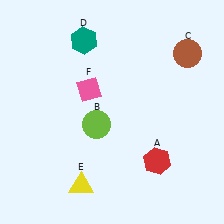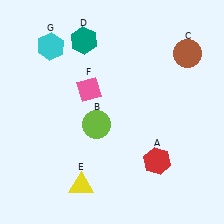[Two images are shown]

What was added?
A cyan hexagon (G) was added in Image 2.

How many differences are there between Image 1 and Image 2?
There is 1 difference between the two images.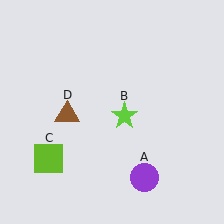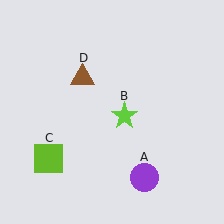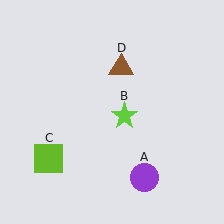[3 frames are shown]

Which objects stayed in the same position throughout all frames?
Purple circle (object A) and lime star (object B) and lime square (object C) remained stationary.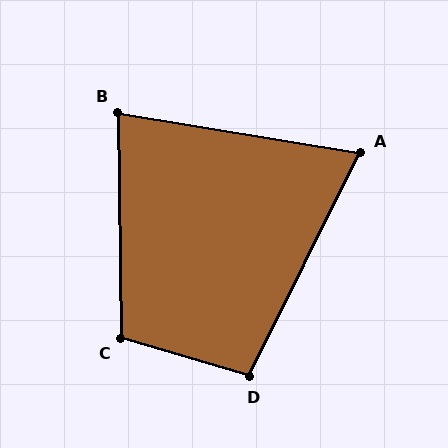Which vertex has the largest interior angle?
C, at approximately 107 degrees.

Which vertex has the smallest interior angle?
A, at approximately 73 degrees.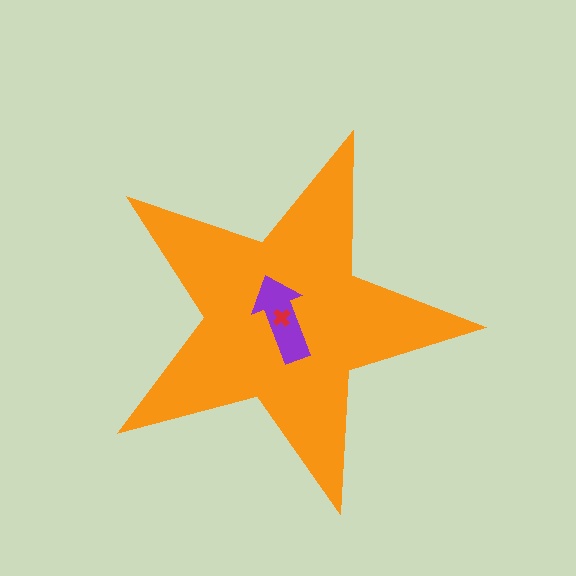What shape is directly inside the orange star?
The purple arrow.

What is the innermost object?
The red cross.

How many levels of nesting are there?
3.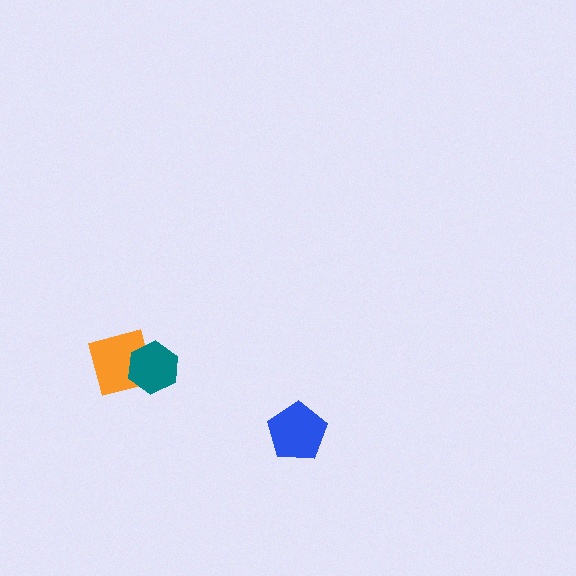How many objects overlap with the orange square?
1 object overlaps with the orange square.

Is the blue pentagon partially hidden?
No, no other shape covers it.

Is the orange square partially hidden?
Yes, it is partially covered by another shape.